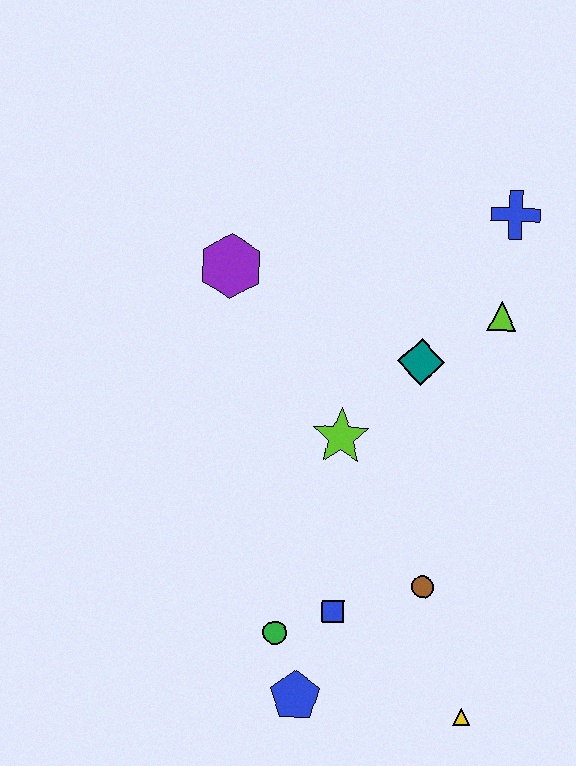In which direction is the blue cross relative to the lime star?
The blue cross is above the lime star.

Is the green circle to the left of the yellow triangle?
Yes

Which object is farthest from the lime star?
The yellow triangle is farthest from the lime star.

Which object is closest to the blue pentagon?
The green circle is closest to the blue pentagon.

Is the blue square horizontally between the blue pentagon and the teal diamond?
Yes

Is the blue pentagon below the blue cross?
Yes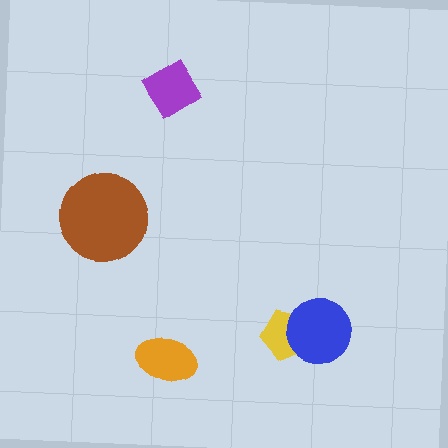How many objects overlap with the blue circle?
1 object overlaps with the blue circle.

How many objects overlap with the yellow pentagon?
1 object overlaps with the yellow pentagon.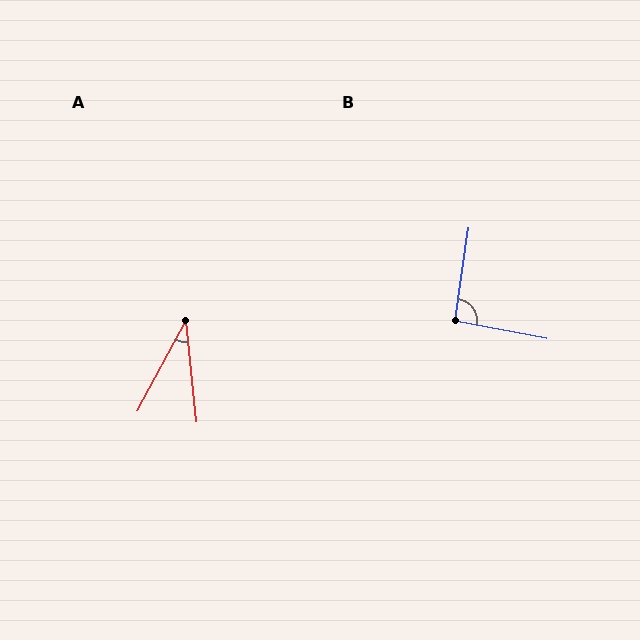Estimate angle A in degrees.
Approximately 34 degrees.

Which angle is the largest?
B, at approximately 92 degrees.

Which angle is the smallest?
A, at approximately 34 degrees.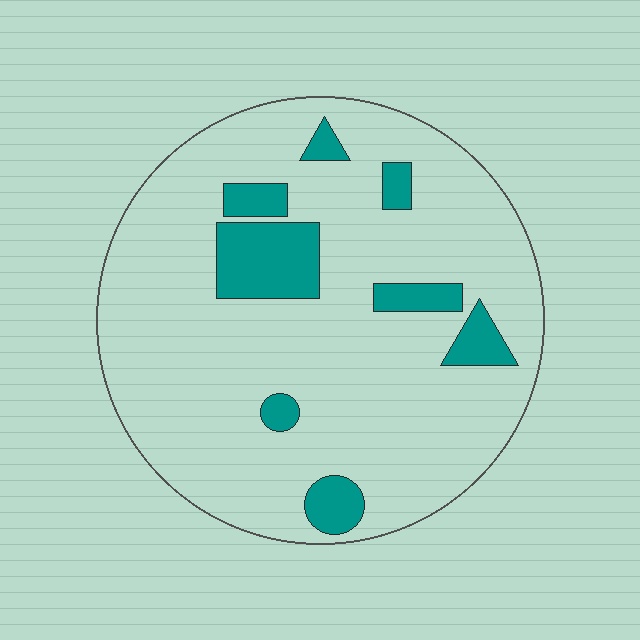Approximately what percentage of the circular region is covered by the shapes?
Approximately 15%.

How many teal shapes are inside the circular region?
8.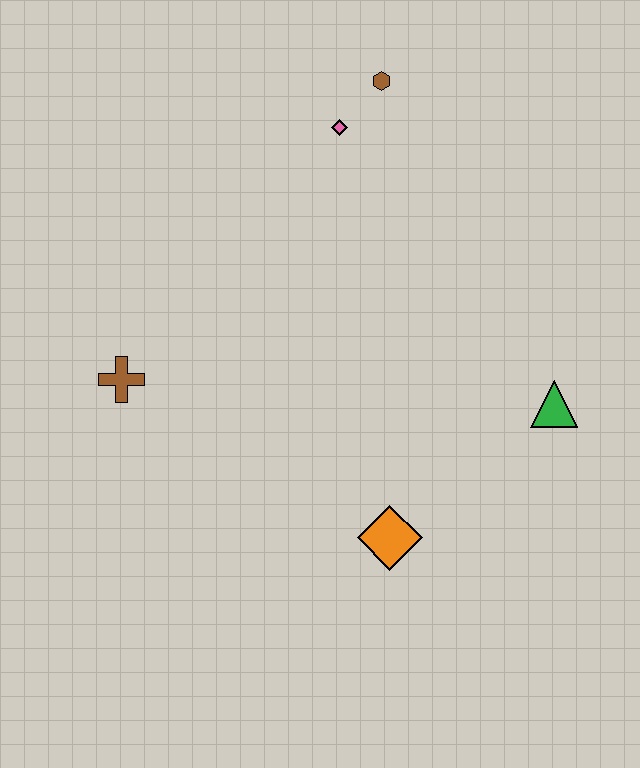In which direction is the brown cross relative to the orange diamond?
The brown cross is to the left of the orange diamond.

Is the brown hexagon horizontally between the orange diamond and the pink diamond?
Yes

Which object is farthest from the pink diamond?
The orange diamond is farthest from the pink diamond.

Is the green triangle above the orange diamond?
Yes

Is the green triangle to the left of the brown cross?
No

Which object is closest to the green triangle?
The orange diamond is closest to the green triangle.